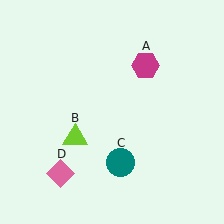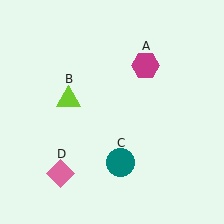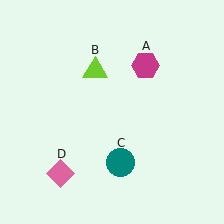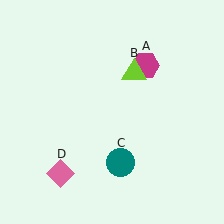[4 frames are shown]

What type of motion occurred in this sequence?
The lime triangle (object B) rotated clockwise around the center of the scene.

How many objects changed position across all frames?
1 object changed position: lime triangle (object B).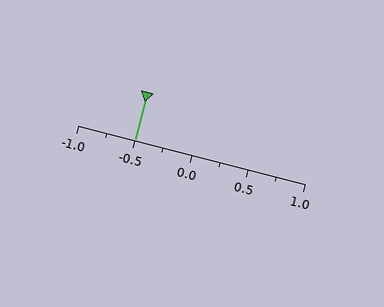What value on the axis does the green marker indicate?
The marker indicates approximately -0.5.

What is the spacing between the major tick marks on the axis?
The major ticks are spaced 0.5 apart.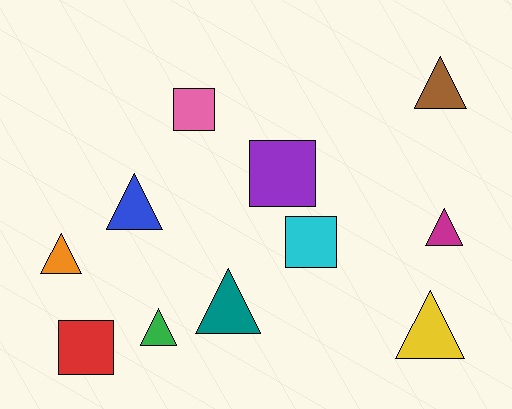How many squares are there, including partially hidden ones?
There are 4 squares.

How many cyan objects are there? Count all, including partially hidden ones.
There is 1 cyan object.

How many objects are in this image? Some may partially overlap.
There are 11 objects.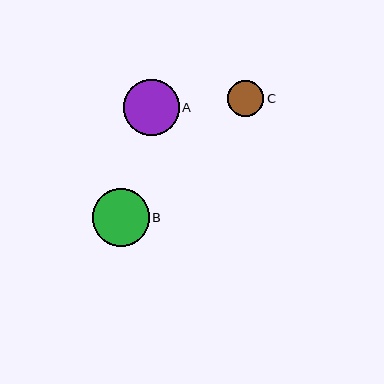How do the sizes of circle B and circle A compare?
Circle B and circle A are approximately the same size.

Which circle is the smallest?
Circle C is the smallest with a size of approximately 36 pixels.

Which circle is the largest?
Circle B is the largest with a size of approximately 57 pixels.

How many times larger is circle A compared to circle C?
Circle A is approximately 1.6 times the size of circle C.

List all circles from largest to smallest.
From largest to smallest: B, A, C.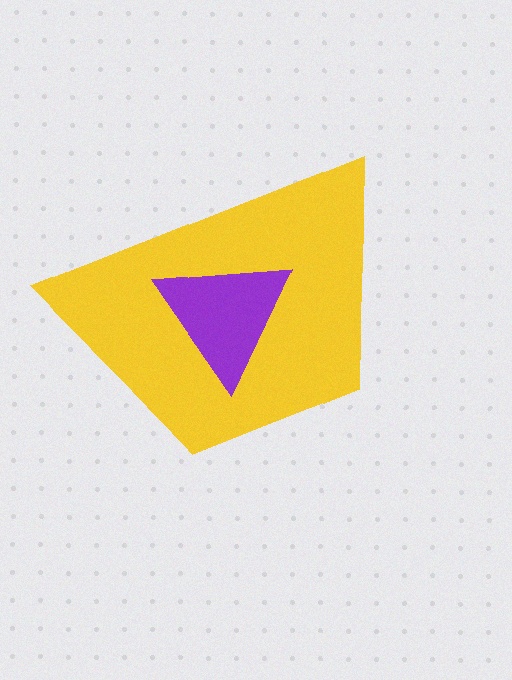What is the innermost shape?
The purple triangle.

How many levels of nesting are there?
2.